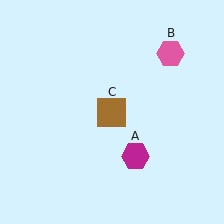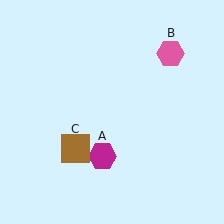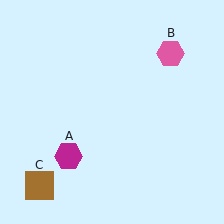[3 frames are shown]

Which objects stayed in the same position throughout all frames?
Pink hexagon (object B) remained stationary.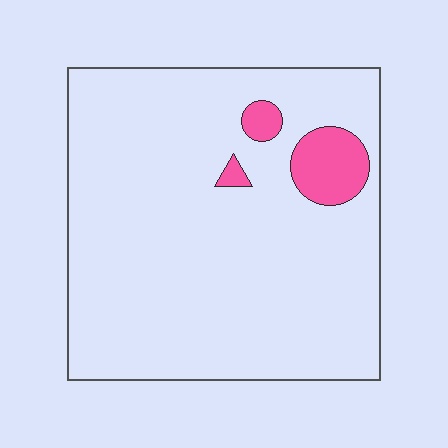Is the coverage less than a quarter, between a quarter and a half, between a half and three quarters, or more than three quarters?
Less than a quarter.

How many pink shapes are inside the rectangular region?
3.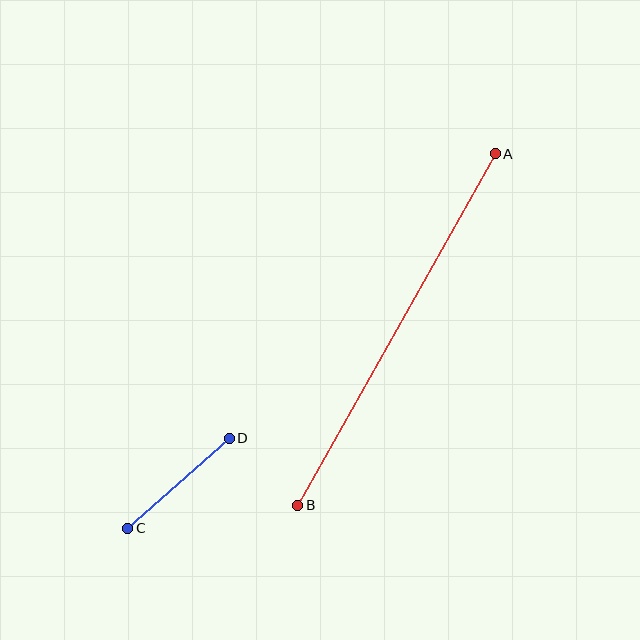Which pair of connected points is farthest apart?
Points A and B are farthest apart.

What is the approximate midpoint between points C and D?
The midpoint is at approximately (178, 483) pixels.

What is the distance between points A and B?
The distance is approximately 403 pixels.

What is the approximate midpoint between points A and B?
The midpoint is at approximately (396, 330) pixels.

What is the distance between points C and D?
The distance is approximately 136 pixels.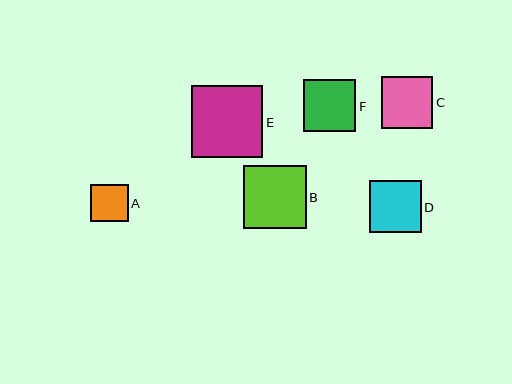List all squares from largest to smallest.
From largest to smallest: E, B, F, D, C, A.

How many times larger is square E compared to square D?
Square E is approximately 1.4 times the size of square D.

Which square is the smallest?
Square A is the smallest with a size of approximately 37 pixels.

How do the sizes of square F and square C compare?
Square F and square C are approximately the same size.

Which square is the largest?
Square E is the largest with a size of approximately 71 pixels.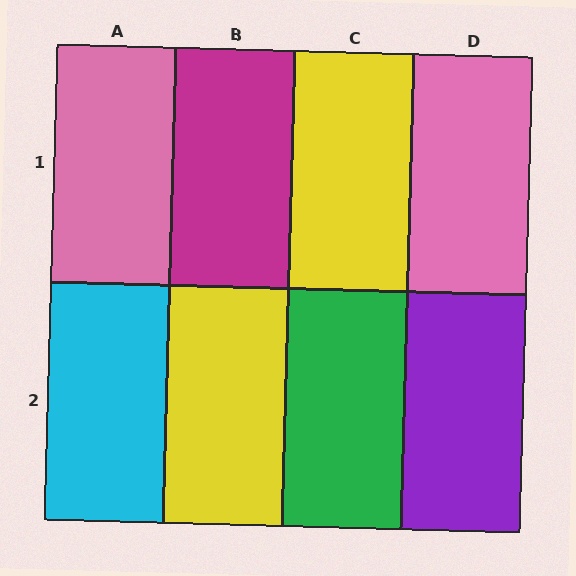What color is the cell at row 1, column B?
Magenta.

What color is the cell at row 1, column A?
Pink.